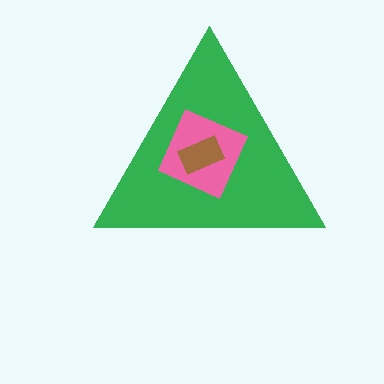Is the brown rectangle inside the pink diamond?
Yes.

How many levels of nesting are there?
3.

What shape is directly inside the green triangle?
The pink diamond.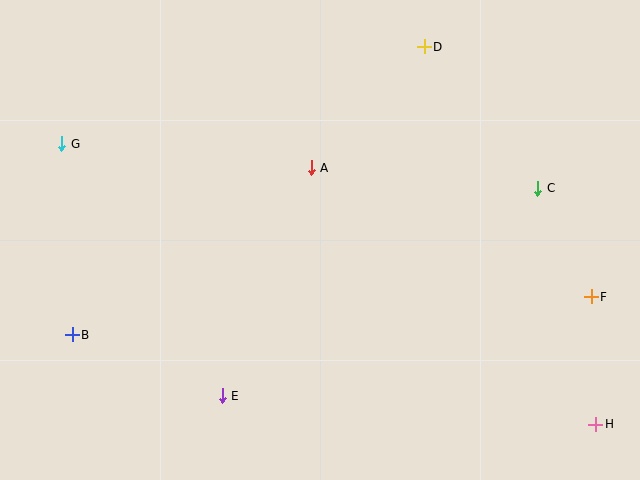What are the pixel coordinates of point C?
Point C is at (538, 188).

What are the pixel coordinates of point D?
Point D is at (424, 47).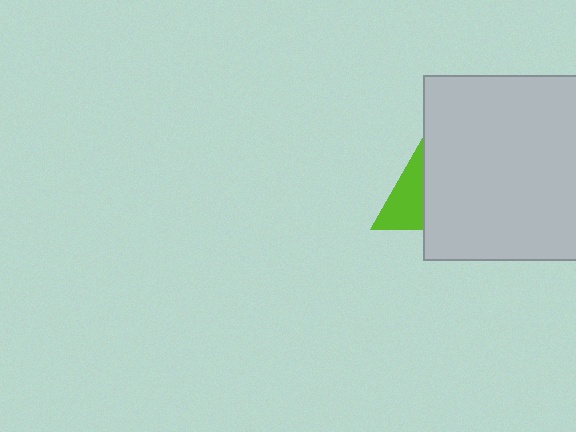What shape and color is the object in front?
The object in front is a light gray square.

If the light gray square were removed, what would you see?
You would see the complete lime triangle.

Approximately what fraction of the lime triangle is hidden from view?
Roughly 49% of the lime triangle is hidden behind the light gray square.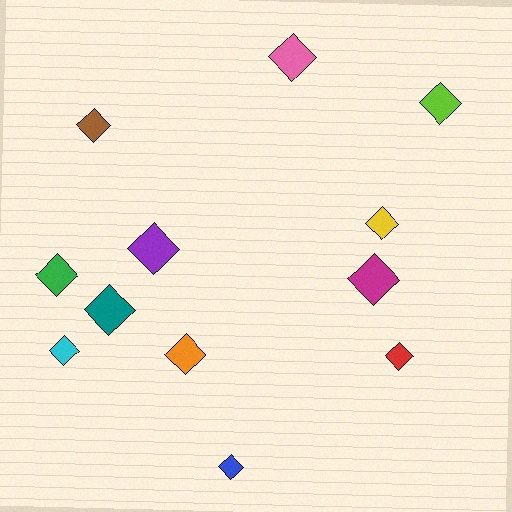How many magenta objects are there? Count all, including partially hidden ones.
There is 1 magenta object.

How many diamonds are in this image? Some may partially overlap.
There are 12 diamonds.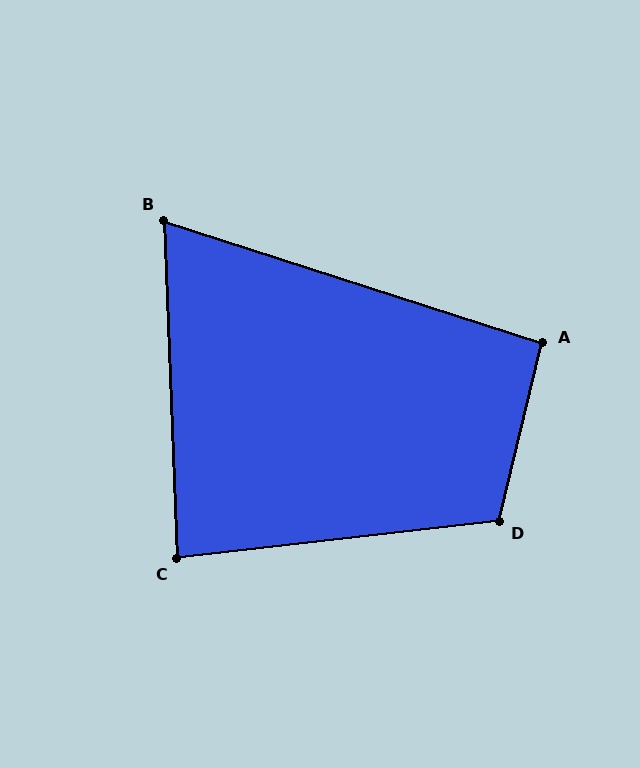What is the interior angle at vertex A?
Approximately 94 degrees (approximately right).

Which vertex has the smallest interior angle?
B, at approximately 70 degrees.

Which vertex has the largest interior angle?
D, at approximately 110 degrees.